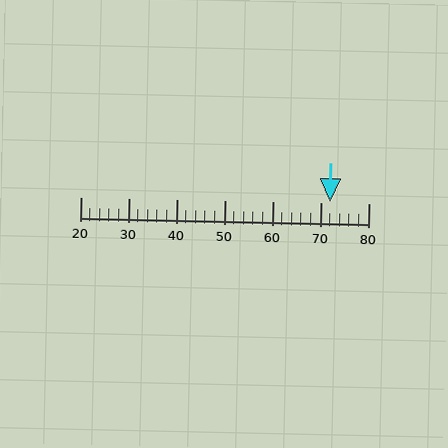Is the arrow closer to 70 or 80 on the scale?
The arrow is closer to 70.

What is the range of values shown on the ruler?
The ruler shows values from 20 to 80.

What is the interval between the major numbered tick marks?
The major tick marks are spaced 10 units apart.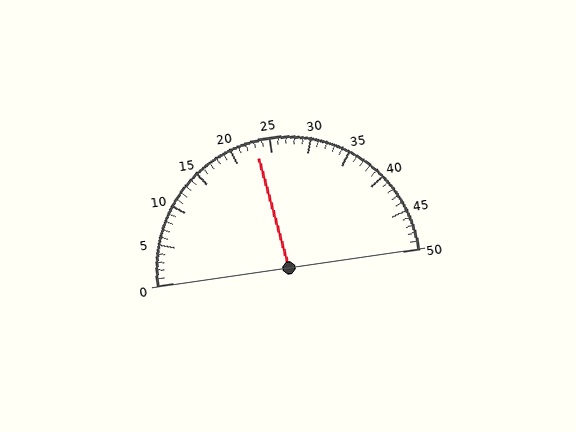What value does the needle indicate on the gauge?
The needle indicates approximately 23.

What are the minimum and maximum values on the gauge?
The gauge ranges from 0 to 50.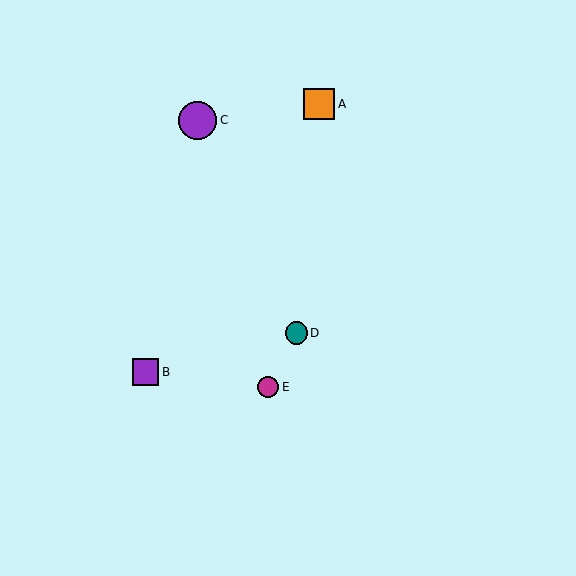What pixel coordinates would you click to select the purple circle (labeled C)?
Click at (198, 120) to select the purple circle C.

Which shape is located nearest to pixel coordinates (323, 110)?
The orange square (labeled A) at (319, 104) is nearest to that location.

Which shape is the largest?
The purple circle (labeled C) is the largest.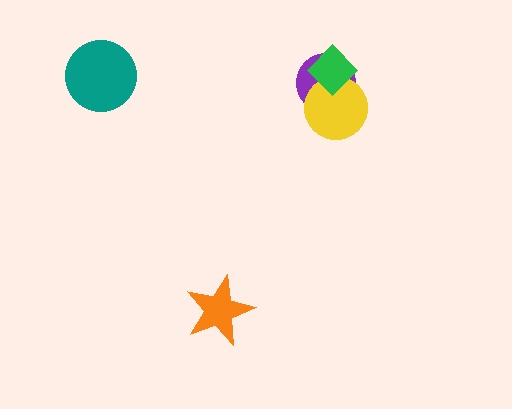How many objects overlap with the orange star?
0 objects overlap with the orange star.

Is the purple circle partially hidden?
Yes, it is partially covered by another shape.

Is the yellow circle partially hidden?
Yes, it is partially covered by another shape.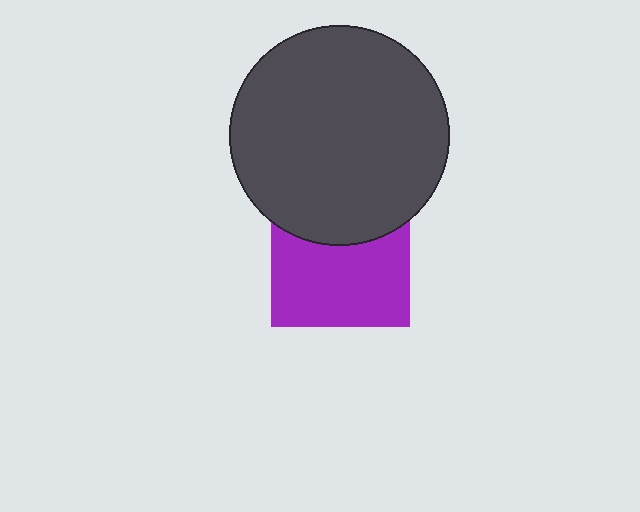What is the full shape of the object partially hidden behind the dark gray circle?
The partially hidden object is a purple square.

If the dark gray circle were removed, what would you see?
You would see the complete purple square.